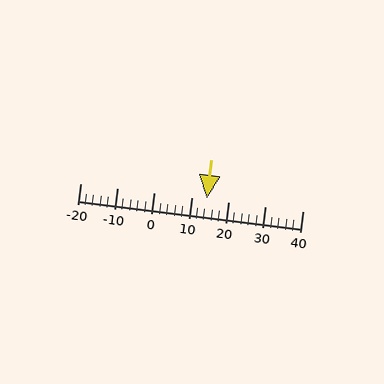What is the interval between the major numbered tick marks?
The major tick marks are spaced 10 units apart.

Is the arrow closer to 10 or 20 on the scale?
The arrow is closer to 10.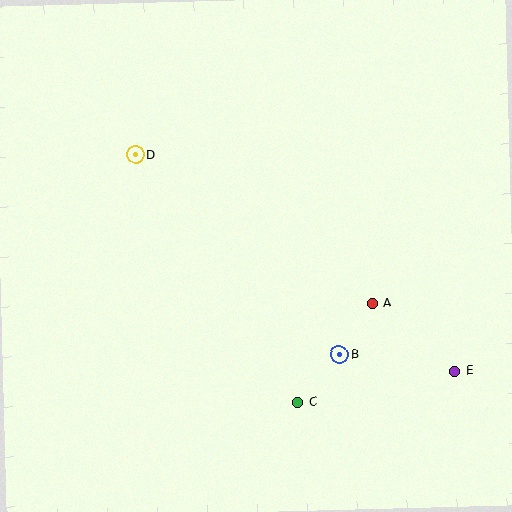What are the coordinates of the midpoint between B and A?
The midpoint between B and A is at (356, 329).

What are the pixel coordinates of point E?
Point E is at (455, 371).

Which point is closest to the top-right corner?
Point A is closest to the top-right corner.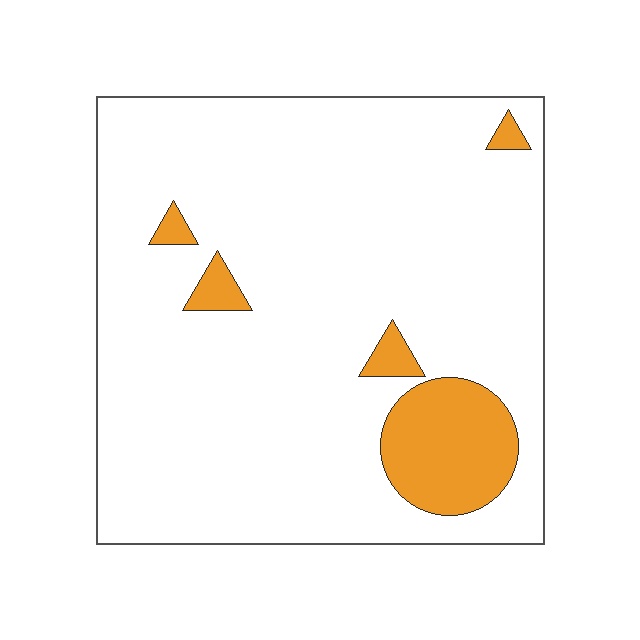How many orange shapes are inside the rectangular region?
5.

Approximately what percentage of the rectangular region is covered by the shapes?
Approximately 10%.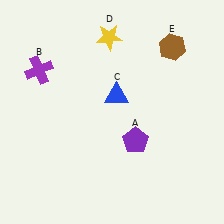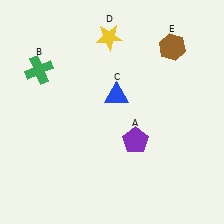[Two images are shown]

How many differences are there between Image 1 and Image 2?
There is 1 difference between the two images.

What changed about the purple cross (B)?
In Image 1, B is purple. In Image 2, it changed to green.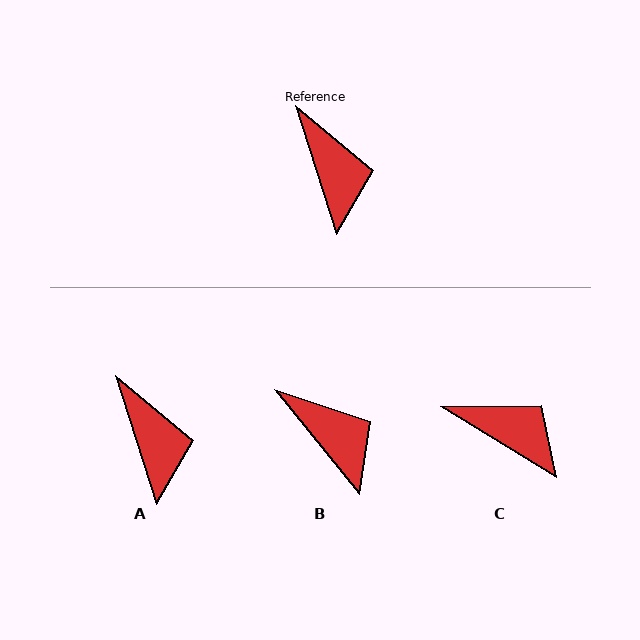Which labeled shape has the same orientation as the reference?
A.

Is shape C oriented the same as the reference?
No, it is off by about 41 degrees.